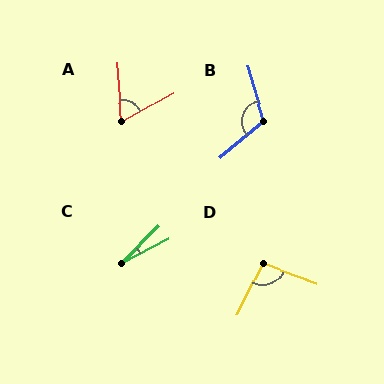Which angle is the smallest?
C, at approximately 18 degrees.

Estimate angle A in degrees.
Approximately 65 degrees.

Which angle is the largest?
B, at approximately 114 degrees.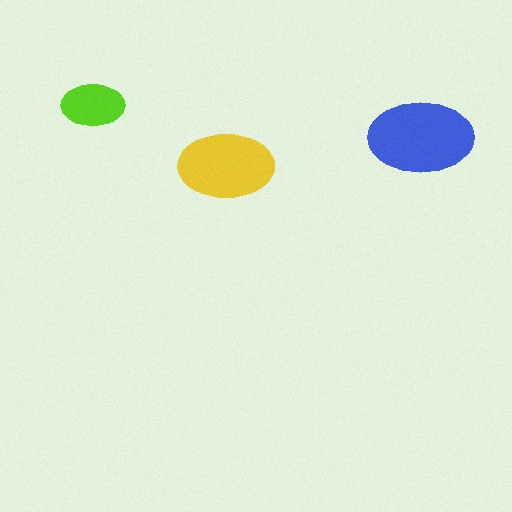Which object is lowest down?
The yellow ellipse is bottommost.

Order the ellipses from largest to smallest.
the blue one, the yellow one, the lime one.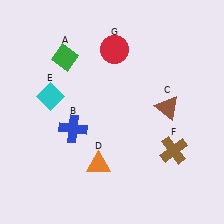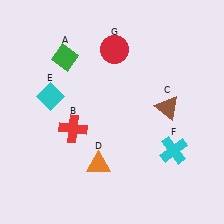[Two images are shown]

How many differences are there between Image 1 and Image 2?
There are 2 differences between the two images.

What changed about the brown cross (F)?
In Image 1, F is brown. In Image 2, it changed to cyan.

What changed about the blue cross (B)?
In Image 1, B is blue. In Image 2, it changed to red.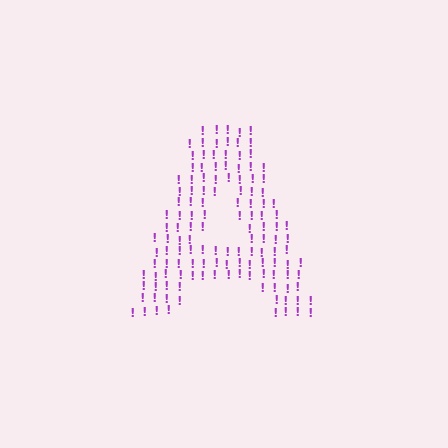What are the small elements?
The small elements are exclamation marks.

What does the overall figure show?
The overall figure shows the letter A.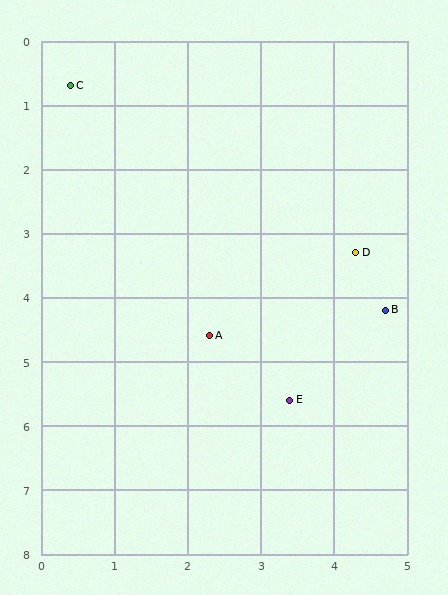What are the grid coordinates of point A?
Point A is at approximately (2.3, 4.6).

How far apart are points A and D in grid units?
Points A and D are about 2.4 grid units apart.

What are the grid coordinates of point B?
Point B is at approximately (4.7, 4.2).